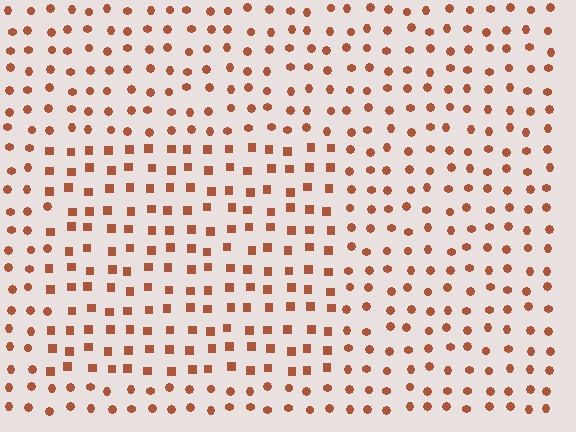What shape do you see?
I see a rectangle.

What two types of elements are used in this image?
The image uses squares inside the rectangle region and circles outside it.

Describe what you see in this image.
The image is filled with small brown elements arranged in a uniform grid. A rectangle-shaped region contains squares, while the surrounding area contains circles. The boundary is defined purely by the change in element shape.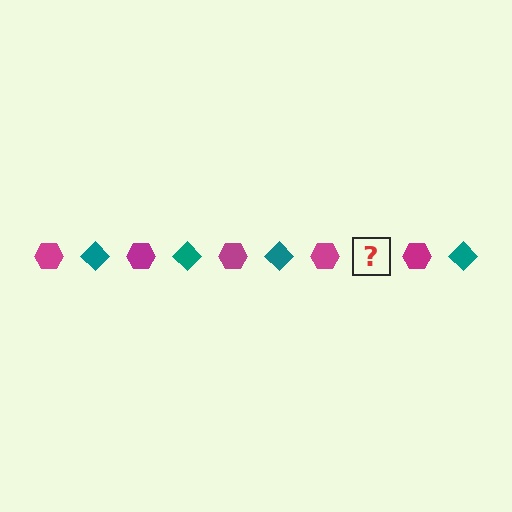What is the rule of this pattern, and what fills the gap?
The rule is that the pattern alternates between magenta hexagon and teal diamond. The gap should be filled with a teal diamond.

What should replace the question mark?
The question mark should be replaced with a teal diamond.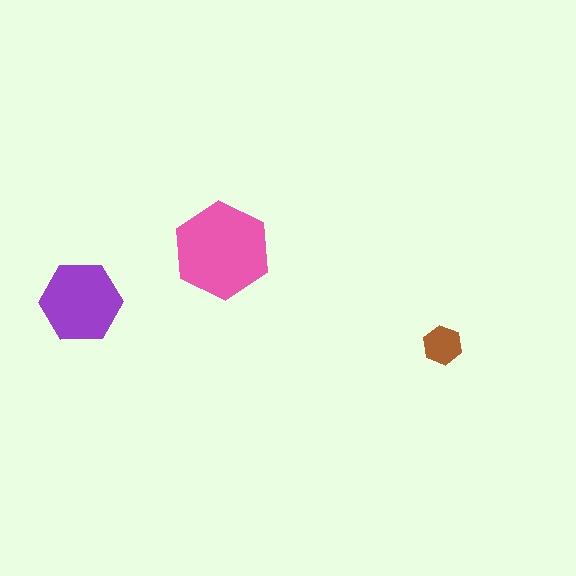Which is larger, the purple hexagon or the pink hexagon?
The pink one.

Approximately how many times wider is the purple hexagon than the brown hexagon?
About 2 times wider.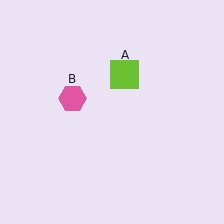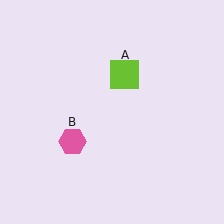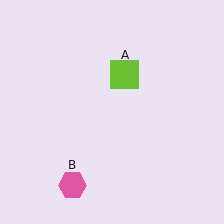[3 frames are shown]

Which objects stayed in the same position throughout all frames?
Lime square (object A) remained stationary.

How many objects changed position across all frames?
1 object changed position: pink hexagon (object B).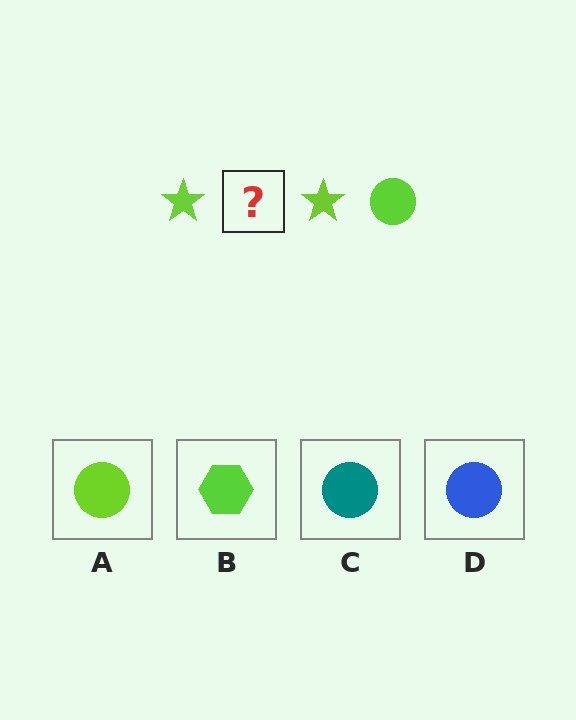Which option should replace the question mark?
Option A.